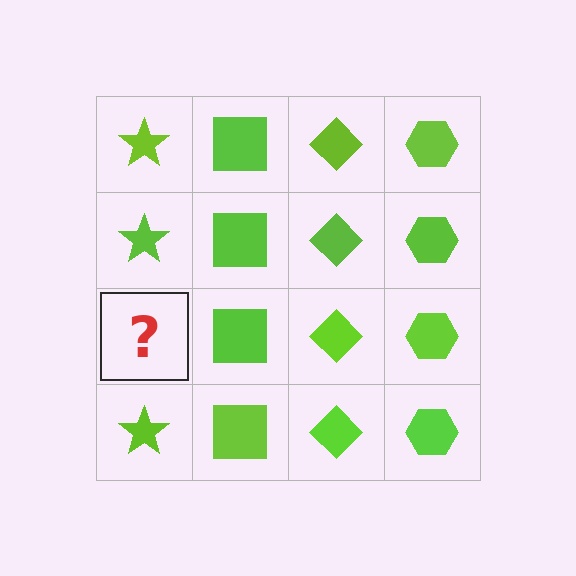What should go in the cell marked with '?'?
The missing cell should contain a lime star.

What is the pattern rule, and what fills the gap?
The rule is that each column has a consistent shape. The gap should be filled with a lime star.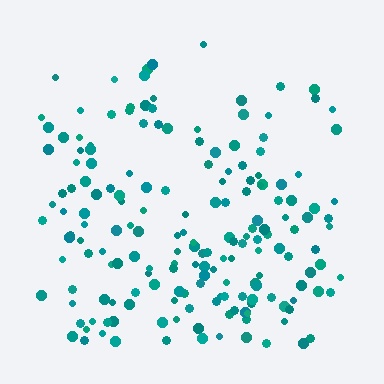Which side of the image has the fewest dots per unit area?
The top.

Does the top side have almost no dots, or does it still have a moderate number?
Still a moderate number, just noticeably fewer than the bottom.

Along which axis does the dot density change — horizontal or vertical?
Vertical.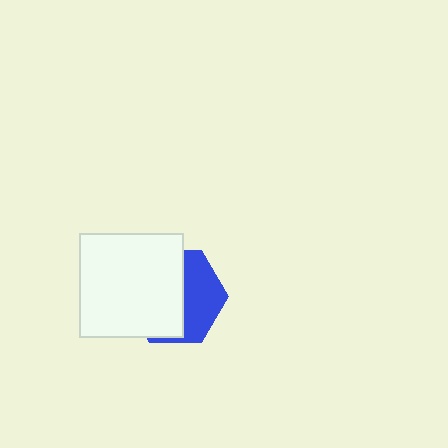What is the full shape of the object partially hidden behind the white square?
The partially hidden object is a blue hexagon.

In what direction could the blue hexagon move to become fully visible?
The blue hexagon could move right. That would shift it out from behind the white square entirely.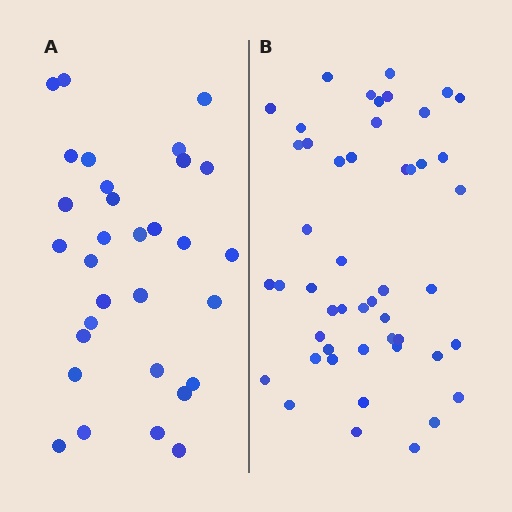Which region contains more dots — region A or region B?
Region B (the right region) has more dots.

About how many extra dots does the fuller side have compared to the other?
Region B has approximately 20 more dots than region A.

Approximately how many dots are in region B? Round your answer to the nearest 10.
About 50 dots. (The exact count is 49, which rounds to 50.)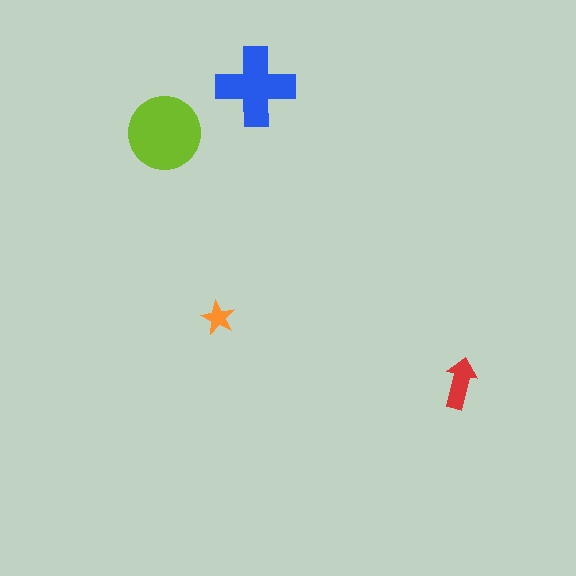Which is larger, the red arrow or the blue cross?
The blue cross.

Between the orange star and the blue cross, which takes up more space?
The blue cross.